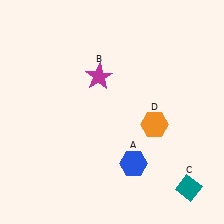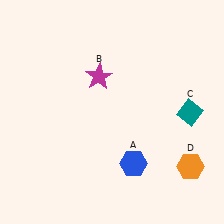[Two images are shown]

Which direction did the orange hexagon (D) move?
The orange hexagon (D) moved down.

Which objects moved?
The objects that moved are: the teal diamond (C), the orange hexagon (D).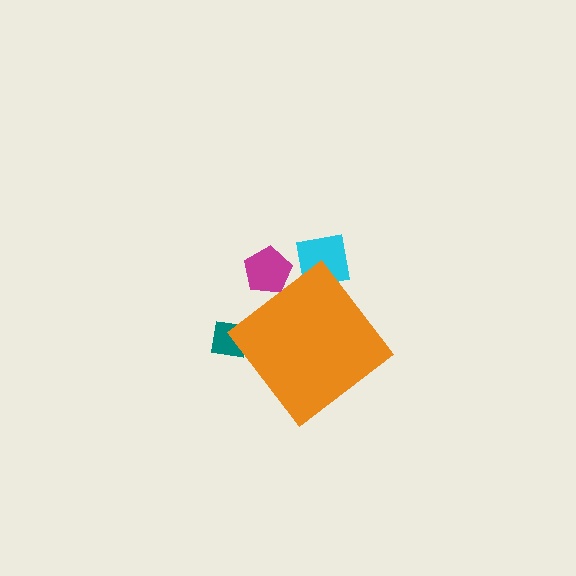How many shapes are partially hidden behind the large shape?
3 shapes are partially hidden.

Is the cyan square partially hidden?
Yes, the cyan square is partially hidden behind the orange diamond.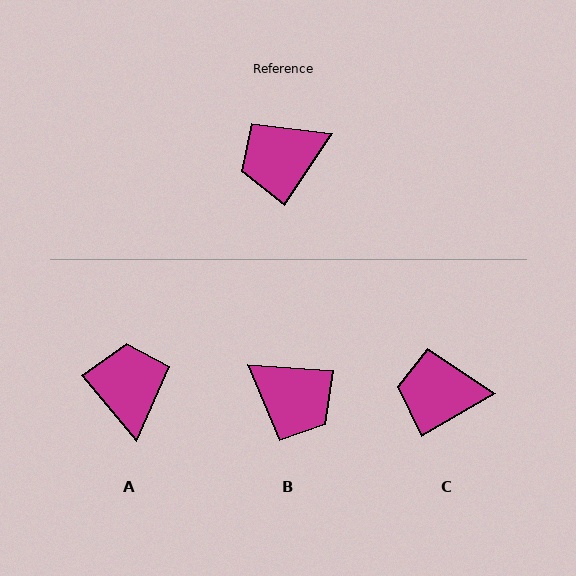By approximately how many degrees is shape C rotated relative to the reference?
Approximately 27 degrees clockwise.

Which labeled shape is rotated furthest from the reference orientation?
B, about 120 degrees away.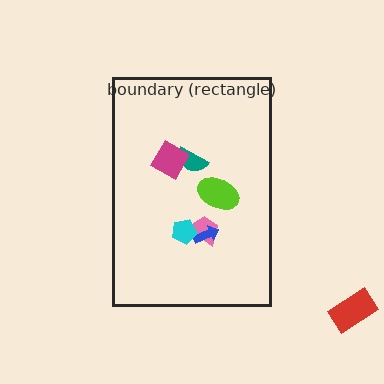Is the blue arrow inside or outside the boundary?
Inside.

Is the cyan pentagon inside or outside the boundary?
Inside.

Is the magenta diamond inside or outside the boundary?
Inside.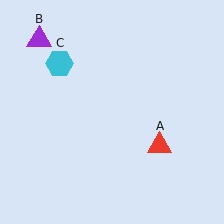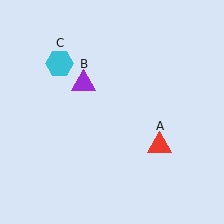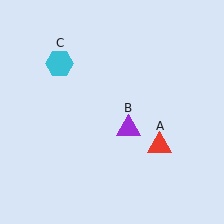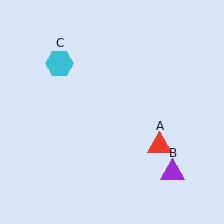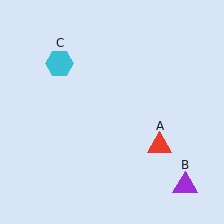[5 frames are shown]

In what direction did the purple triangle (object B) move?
The purple triangle (object B) moved down and to the right.